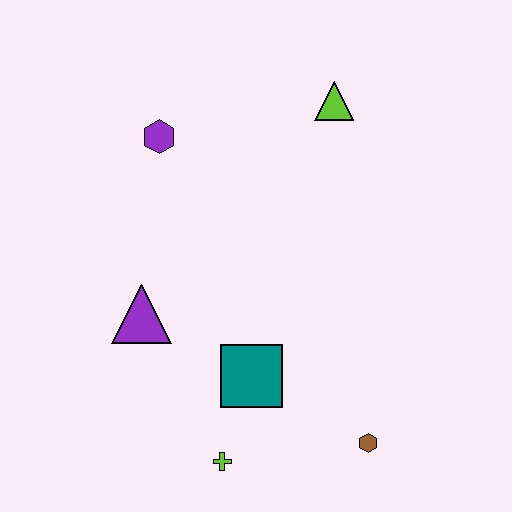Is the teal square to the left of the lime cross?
No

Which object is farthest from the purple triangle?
The lime triangle is farthest from the purple triangle.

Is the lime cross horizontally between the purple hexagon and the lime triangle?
Yes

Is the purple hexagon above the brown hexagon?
Yes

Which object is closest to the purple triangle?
The teal square is closest to the purple triangle.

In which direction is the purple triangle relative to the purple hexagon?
The purple triangle is below the purple hexagon.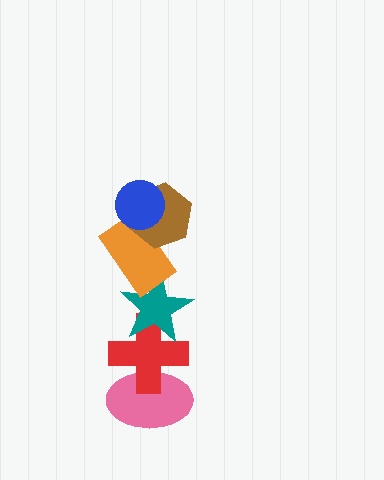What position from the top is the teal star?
The teal star is 4th from the top.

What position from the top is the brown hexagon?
The brown hexagon is 2nd from the top.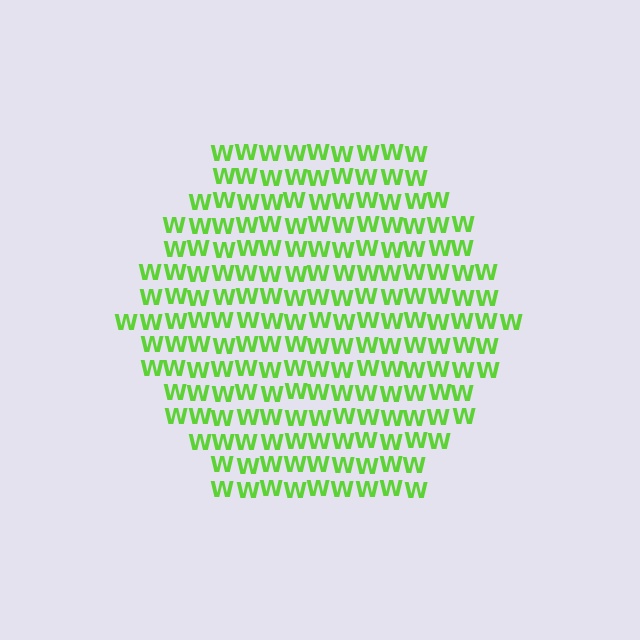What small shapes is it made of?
It is made of small letter W's.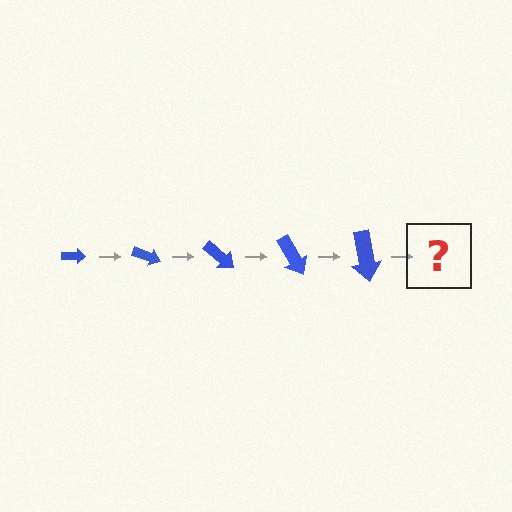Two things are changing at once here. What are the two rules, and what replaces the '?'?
The two rules are that the arrow grows larger each step and it rotates 20 degrees each step. The '?' should be an arrow, larger than the previous one and rotated 100 degrees from the start.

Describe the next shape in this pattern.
It should be an arrow, larger than the previous one and rotated 100 degrees from the start.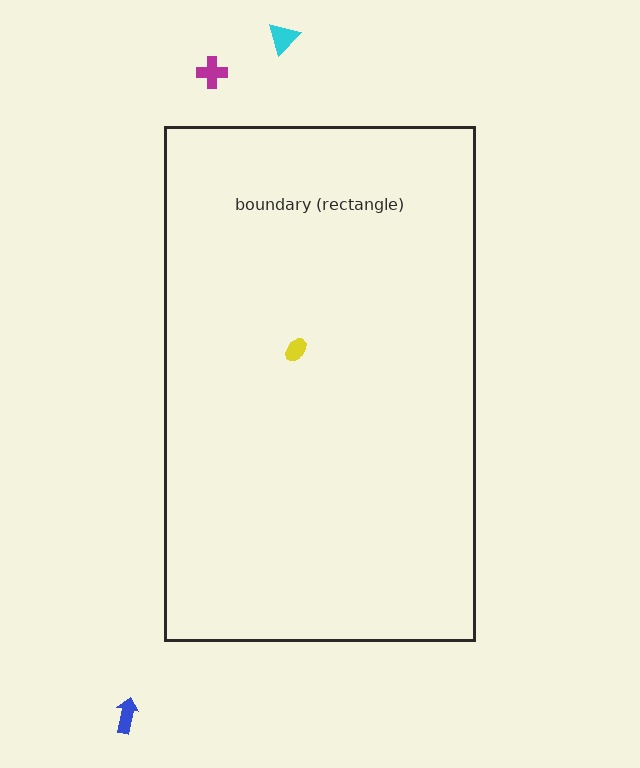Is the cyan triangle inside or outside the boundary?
Outside.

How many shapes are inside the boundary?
1 inside, 3 outside.